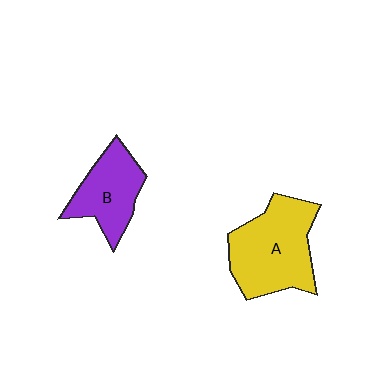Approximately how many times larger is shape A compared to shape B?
Approximately 1.5 times.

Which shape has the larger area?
Shape A (yellow).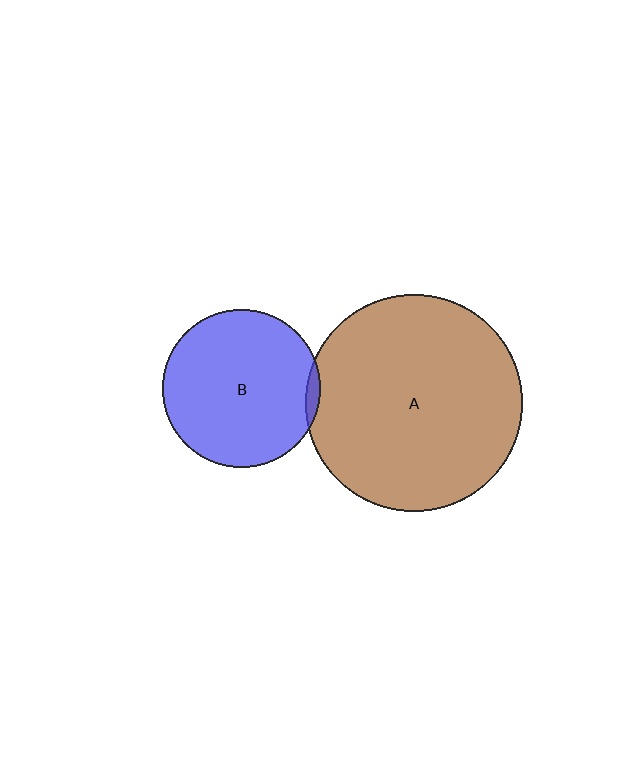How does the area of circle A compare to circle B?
Approximately 1.9 times.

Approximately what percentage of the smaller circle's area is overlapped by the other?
Approximately 5%.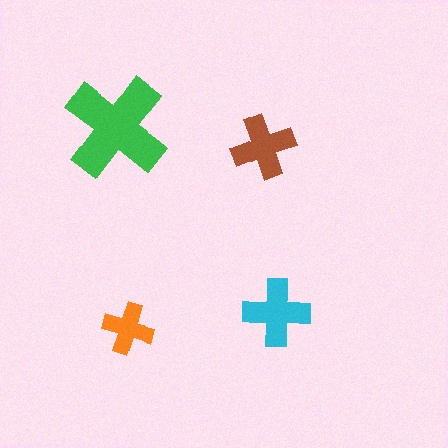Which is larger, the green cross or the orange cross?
The green one.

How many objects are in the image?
There are 4 objects in the image.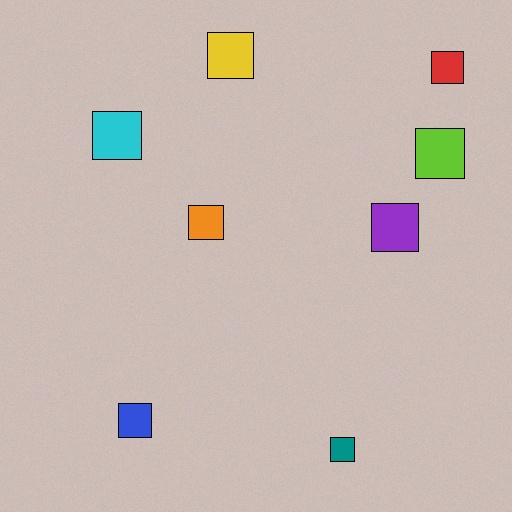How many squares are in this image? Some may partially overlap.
There are 8 squares.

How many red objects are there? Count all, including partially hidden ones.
There is 1 red object.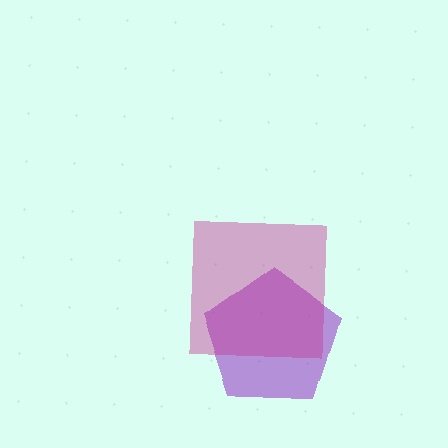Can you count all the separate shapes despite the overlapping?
Yes, there are 2 separate shapes.